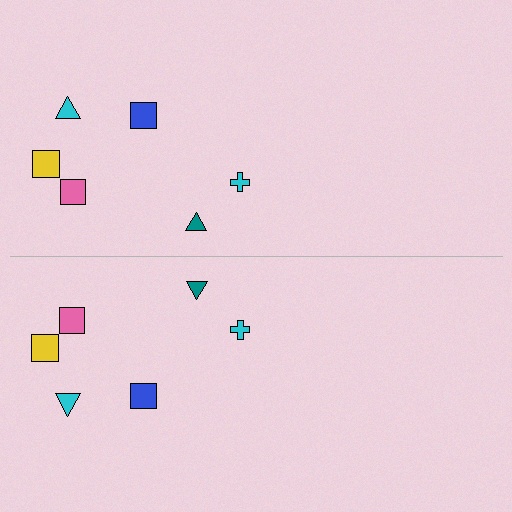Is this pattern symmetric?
Yes, this pattern has bilateral (reflection) symmetry.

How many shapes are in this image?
There are 12 shapes in this image.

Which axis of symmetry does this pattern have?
The pattern has a horizontal axis of symmetry running through the center of the image.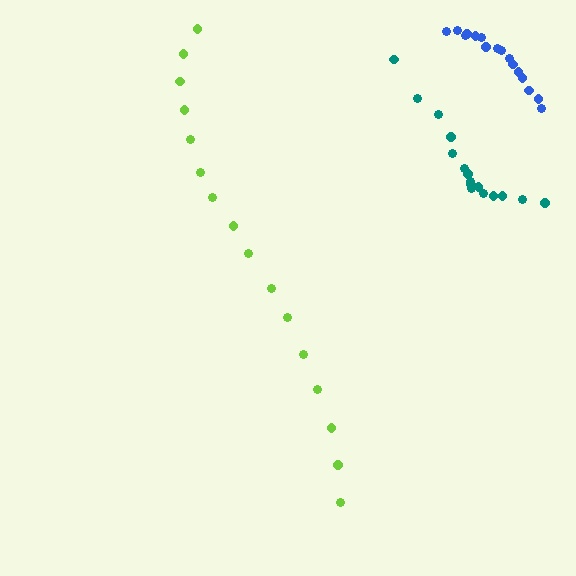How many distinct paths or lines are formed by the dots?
There are 3 distinct paths.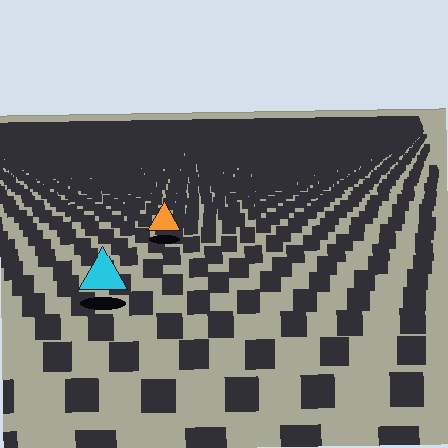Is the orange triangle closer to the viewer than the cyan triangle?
No. The cyan triangle is closer — you can tell from the texture gradient: the ground texture is coarser near it.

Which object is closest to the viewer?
The cyan triangle is closest. The texture marks near it are larger and more spread out.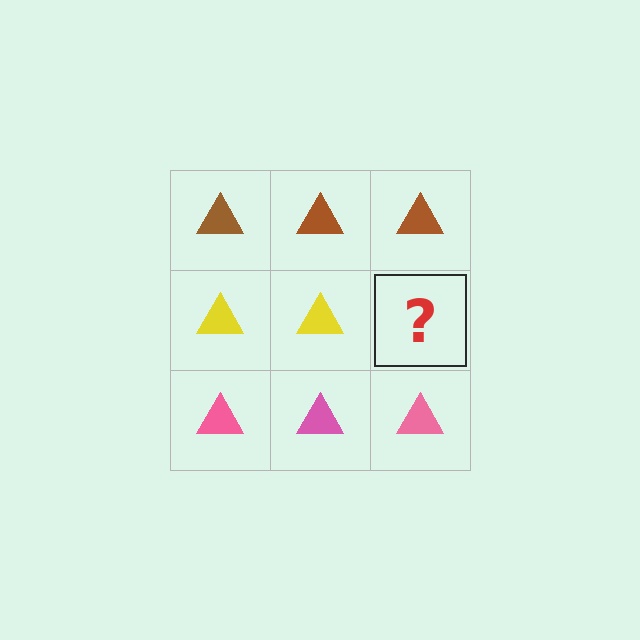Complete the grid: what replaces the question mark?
The question mark should be replaced with a yellow triangle.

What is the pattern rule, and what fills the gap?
The rule is that each row has a consistent color. The gap should be filled with a yellow triangle.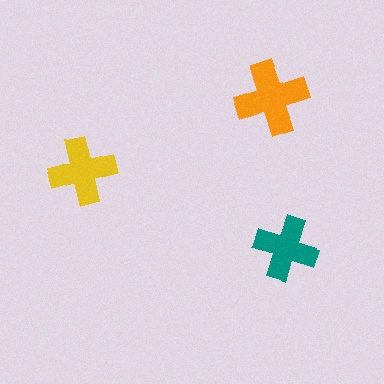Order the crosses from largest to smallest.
the orange one, the yellow one, the teal one.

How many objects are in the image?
There are 3 objects in the image.